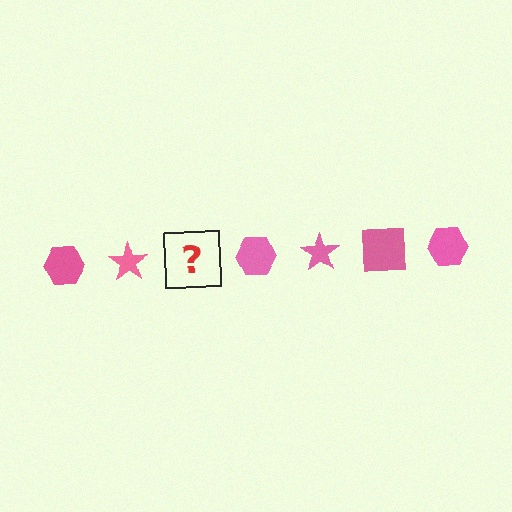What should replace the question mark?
The question mark should be replaced with a pink square.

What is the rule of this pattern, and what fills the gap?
The rule is that the pattern cycles through hexagon, star, square shapes in pink. The gap should be filled with a pink square.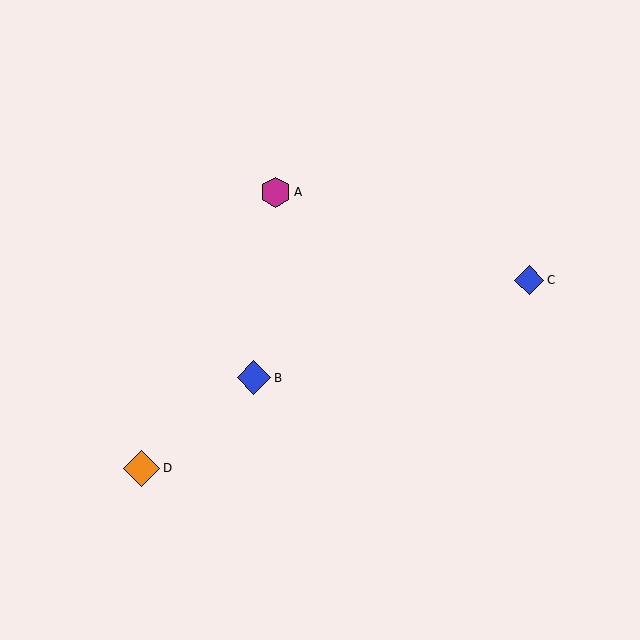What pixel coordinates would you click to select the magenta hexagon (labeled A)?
Click at (276, 192) to select the magenta hexagon A.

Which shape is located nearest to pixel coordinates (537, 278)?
The blue diamond (labeled C) at (529, 280) is nearest to that location.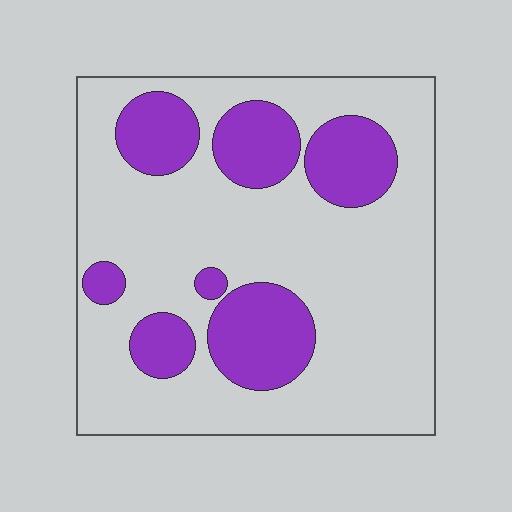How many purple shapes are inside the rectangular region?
7.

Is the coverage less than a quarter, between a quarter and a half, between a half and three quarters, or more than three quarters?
Between a quarter and a half.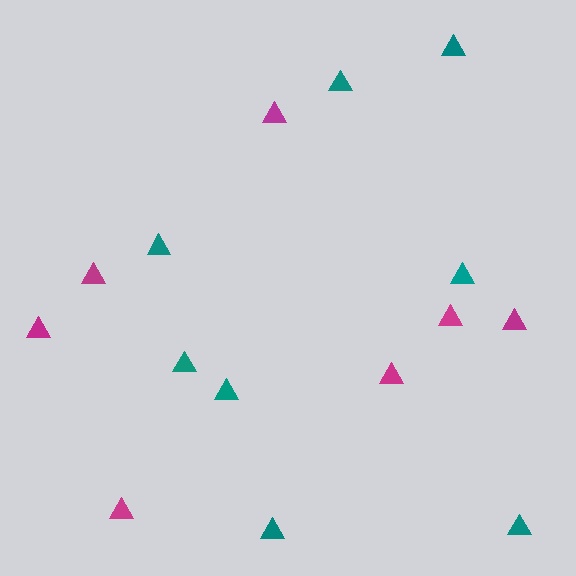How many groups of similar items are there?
There are 2 groups: one group of magenta triangles (7) and one group of teal triangles (8).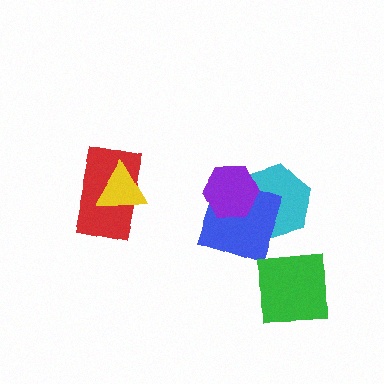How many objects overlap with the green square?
0 objects overlap with the green square.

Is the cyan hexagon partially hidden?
Yes, it is partially covered by another shape.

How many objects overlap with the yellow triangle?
1 object overlaps with the yellow triangle.